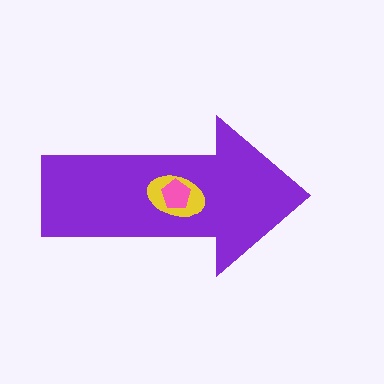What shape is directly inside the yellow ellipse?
The pink pentagon.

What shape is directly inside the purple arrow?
The yellow ellipse.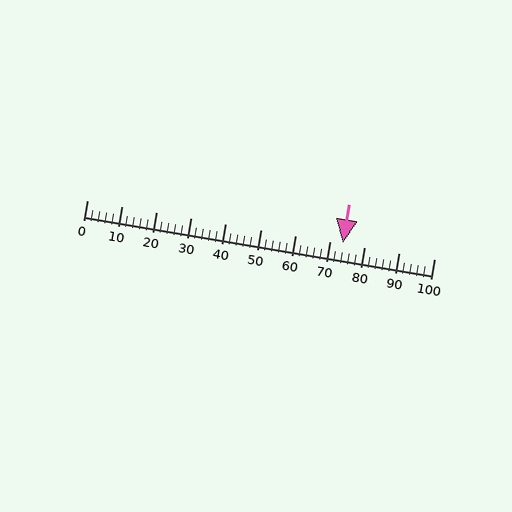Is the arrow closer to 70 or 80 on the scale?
The arrow is closer to 70.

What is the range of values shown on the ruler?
The ruler shows values from 0 to 100.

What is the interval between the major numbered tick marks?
The major tick marks are spaced 10 units apart.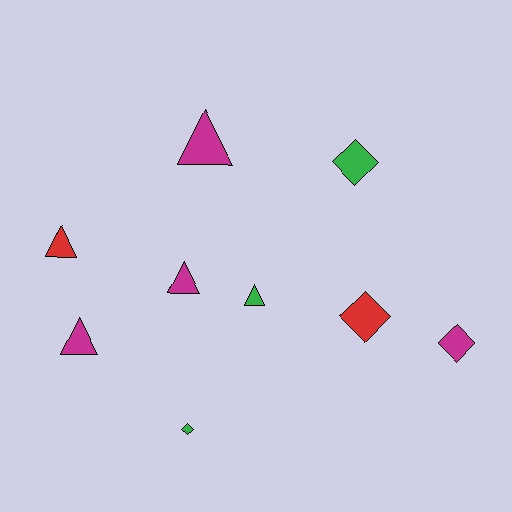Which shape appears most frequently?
Triangle, with 5 objects.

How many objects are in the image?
There are 9 objects.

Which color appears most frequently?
Magenta, with 4 objects.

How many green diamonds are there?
There are 2 green diamonds.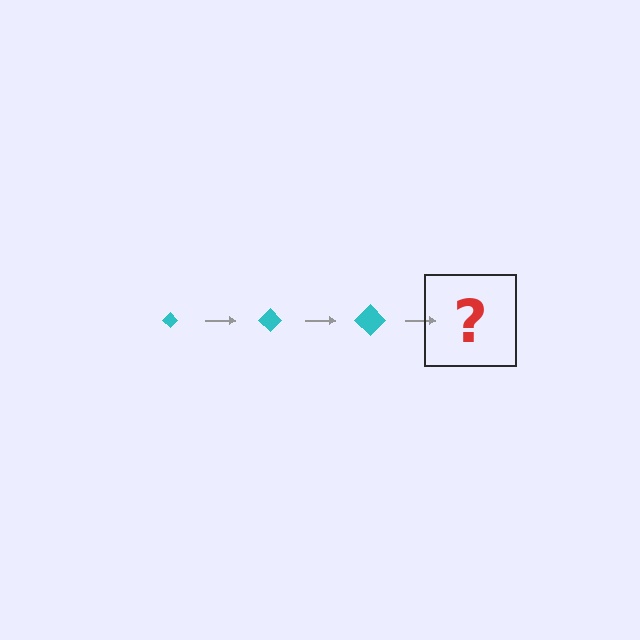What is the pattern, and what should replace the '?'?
The pattern is that the diamond gets progressively larger each step. The '?' should be a cyan diamond, larger than the previous one.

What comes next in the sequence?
The next element should be a cyan diamond, larger than the previous one.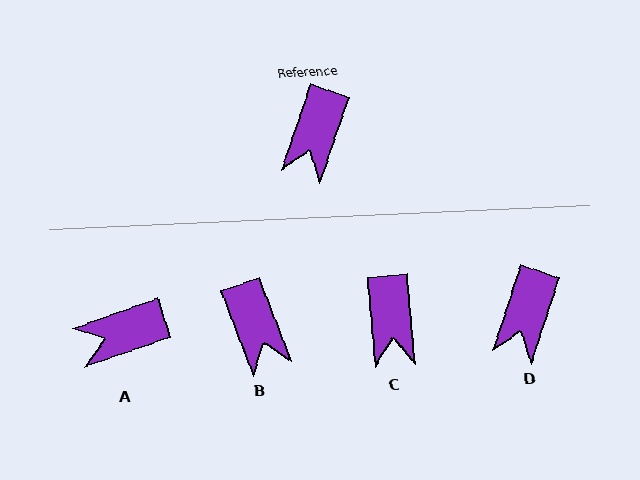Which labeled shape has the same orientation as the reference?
D.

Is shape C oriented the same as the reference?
No, it is off by about 23 degrees.